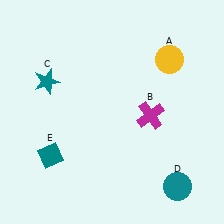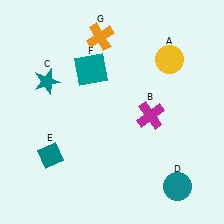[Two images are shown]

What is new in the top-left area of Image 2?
A teal square (F) was added in the top-left area of Image 2.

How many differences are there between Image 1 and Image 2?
There are 2 differences between the two images.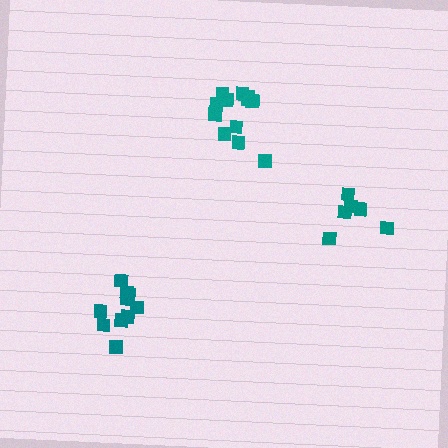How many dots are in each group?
Group 1: 12 dots, Group 2: 6 dots, Group 3: 10 dots (28 total).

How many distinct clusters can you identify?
There are 3 distinct clusters.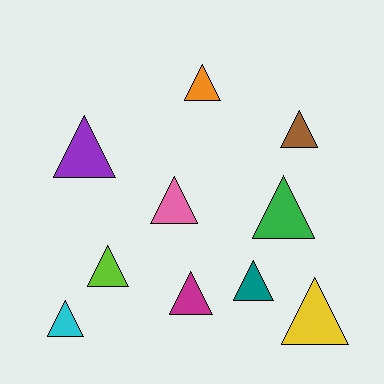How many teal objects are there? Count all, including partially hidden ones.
There is 1 teal object.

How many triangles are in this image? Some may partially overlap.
There are 10 triangles.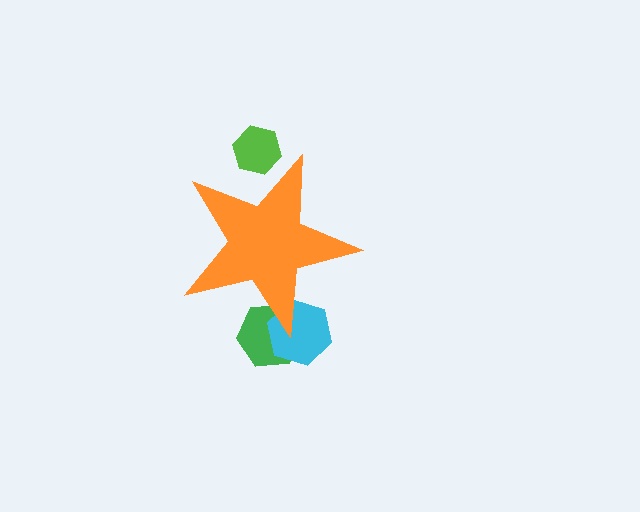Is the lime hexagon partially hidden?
Yes, the lime hexagon is partially hidden behind the orange star.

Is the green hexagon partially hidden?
Yes, the green hexagon is partially hidden behind the orange star.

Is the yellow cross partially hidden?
Yes, the yellow cross is partially hidden behind the orange star.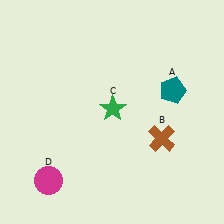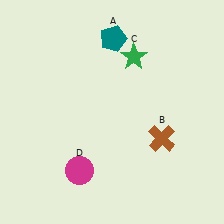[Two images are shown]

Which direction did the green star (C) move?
The green star (C) moved up.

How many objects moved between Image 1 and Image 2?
3 objects moved between the two images.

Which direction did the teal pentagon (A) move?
The teal pentagon (A) moved left.